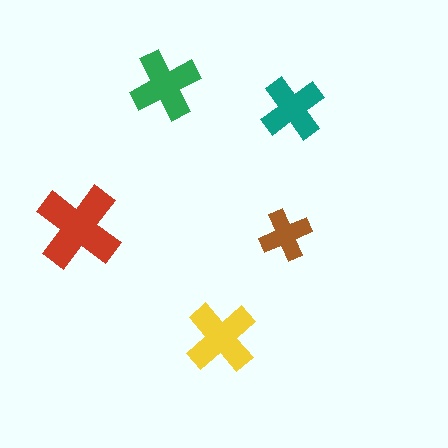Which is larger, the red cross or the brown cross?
The red one.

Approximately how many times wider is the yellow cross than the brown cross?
About 1.5 times wider.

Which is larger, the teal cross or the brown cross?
The teal one.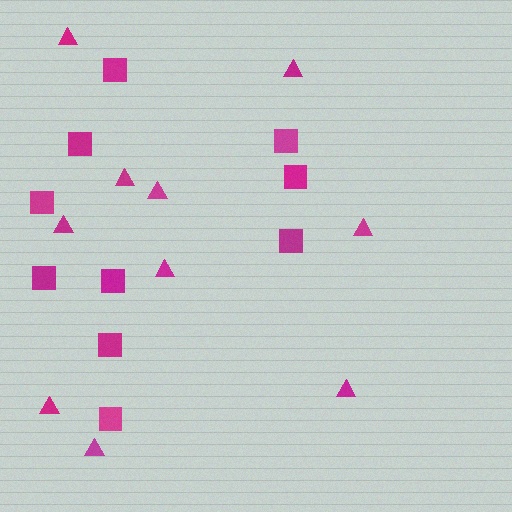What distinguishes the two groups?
There are 2 groups: one group of squares (10) and one group of triangles (10).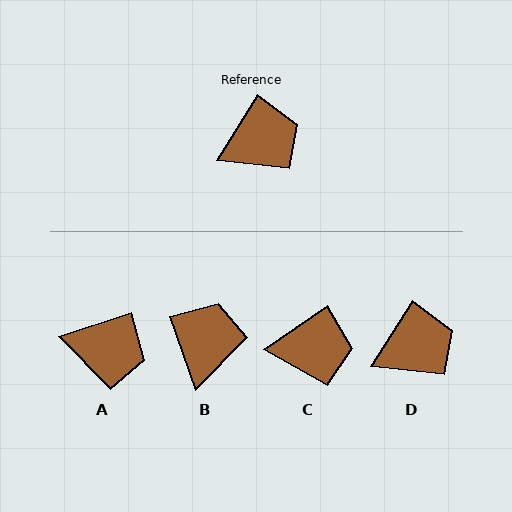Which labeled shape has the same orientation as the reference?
D.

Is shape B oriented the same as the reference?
No, it is off by about 52 degrees.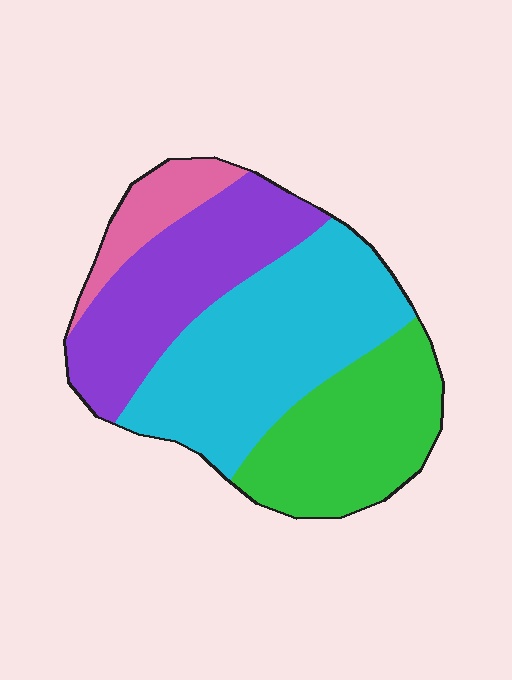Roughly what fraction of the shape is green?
Green takes up about one quarter (1/4) of the shape.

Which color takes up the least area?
Pink, at roughly 10%.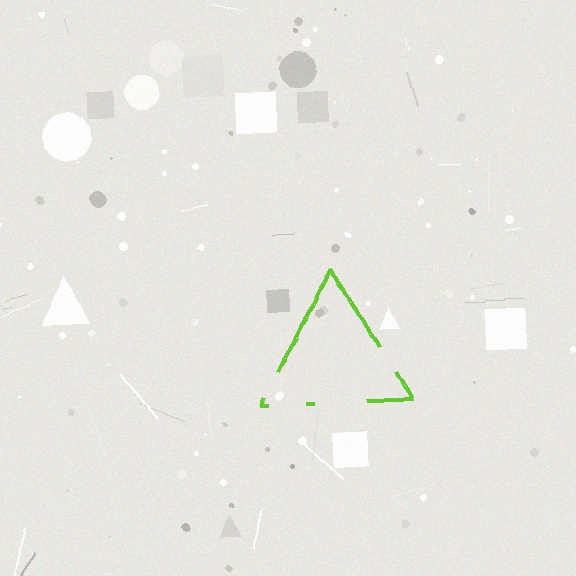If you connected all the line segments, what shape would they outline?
They would outline a triangle.